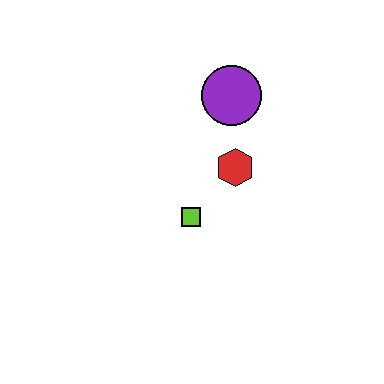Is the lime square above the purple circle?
No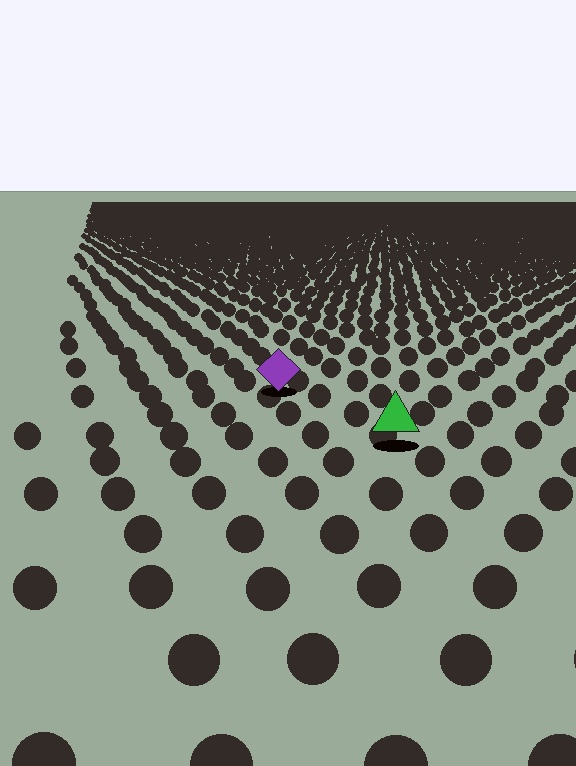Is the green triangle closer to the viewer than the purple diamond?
Yes. The green triangle is closer — you can tell from the texture gradient: the ground texture is coarser near it.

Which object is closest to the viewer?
The green triangle is closest. The texture marks near it are larger and more spread out.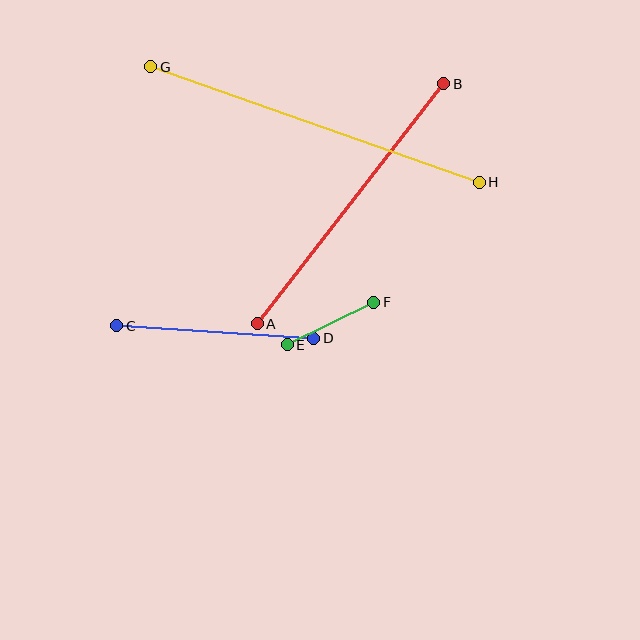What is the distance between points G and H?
The distance is approximately 348 pixels.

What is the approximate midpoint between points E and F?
The midpoint is at approximately (330, 323) pixels.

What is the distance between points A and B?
The distance is approximately 304 pixels.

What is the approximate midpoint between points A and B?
The midpoint is at approximately (350, 204) pixels.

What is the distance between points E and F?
The distance is approximately 96 pixels.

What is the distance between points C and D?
The distance is approximately 197 pixels.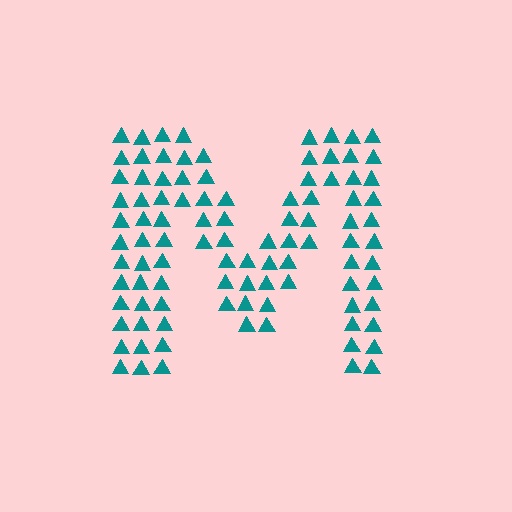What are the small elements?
The small elements are triangles.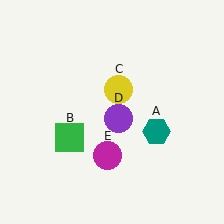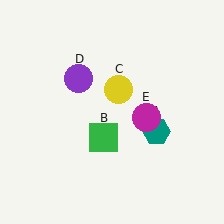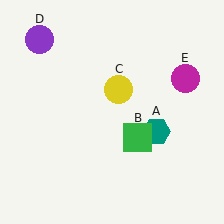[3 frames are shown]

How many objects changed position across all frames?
3 objects changed position: green square (object B), purple circle (object D), magenta circle (object E).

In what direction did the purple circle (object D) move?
The purple circle (object D) moved up and to the left.